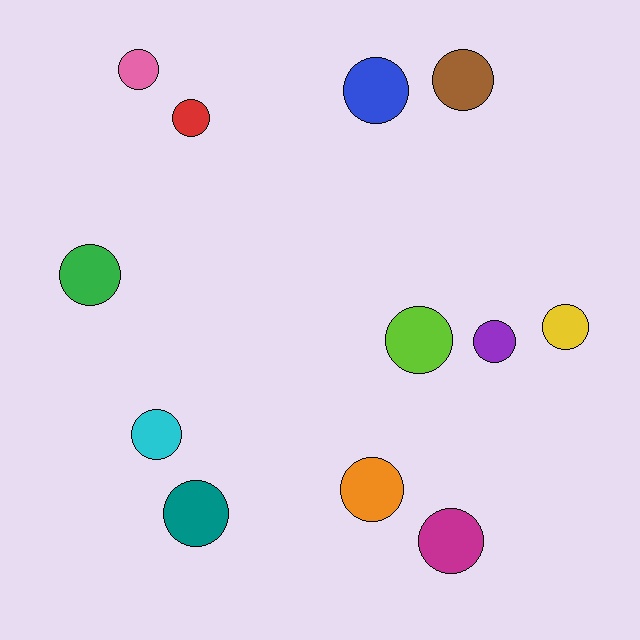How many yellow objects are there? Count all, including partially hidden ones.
There is 1 yellow object.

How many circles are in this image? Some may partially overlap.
There are 12 circles.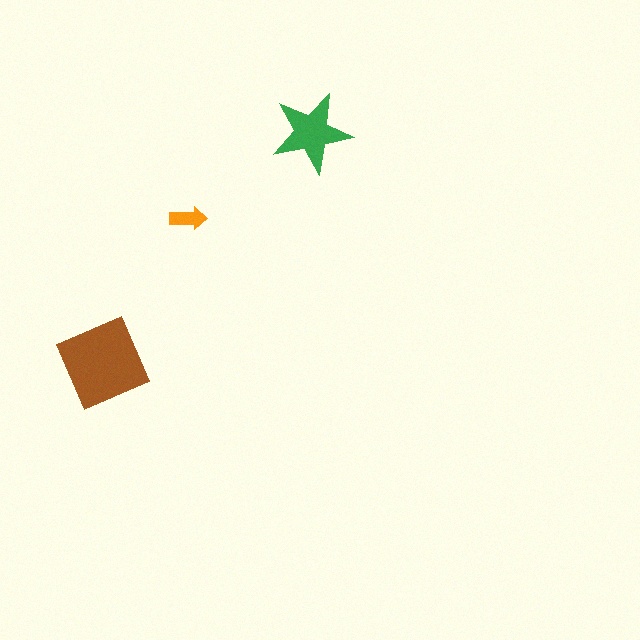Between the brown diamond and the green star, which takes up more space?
The brown diamond.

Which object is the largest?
The brown diamond.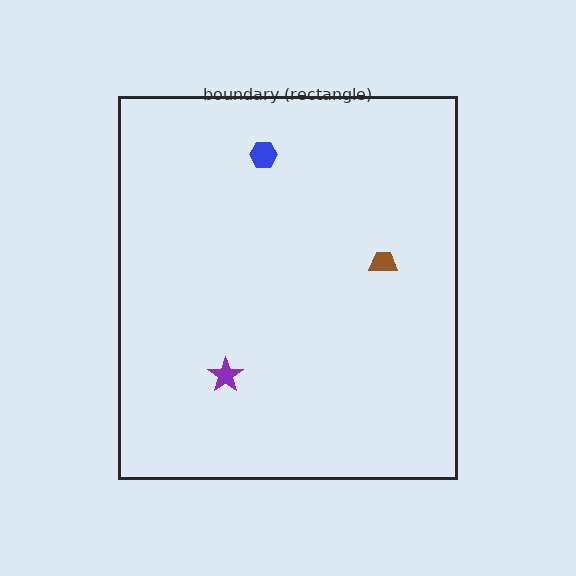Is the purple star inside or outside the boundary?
Inside.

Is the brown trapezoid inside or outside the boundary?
Inside.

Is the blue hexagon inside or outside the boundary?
Inside.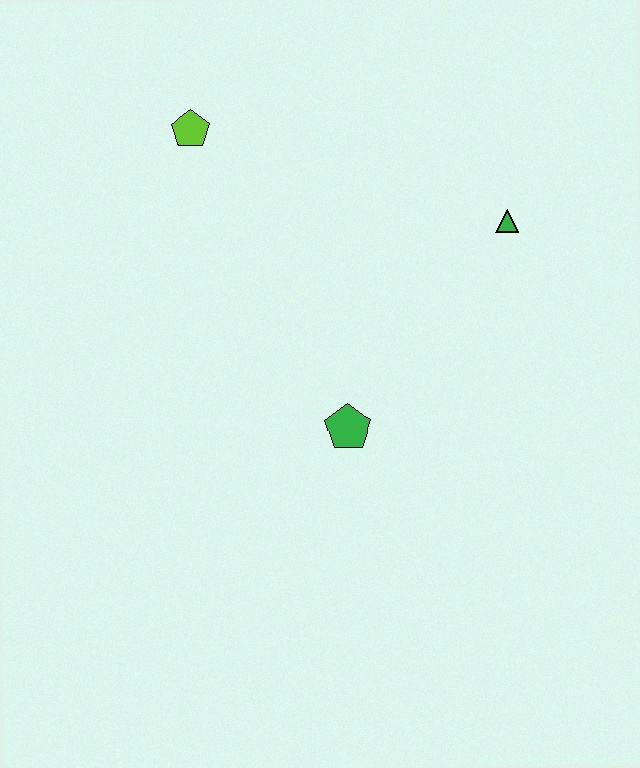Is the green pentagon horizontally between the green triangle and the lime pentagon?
Yes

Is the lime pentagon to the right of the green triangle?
No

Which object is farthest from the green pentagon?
The lime pentagon is farthest from the green pentagon.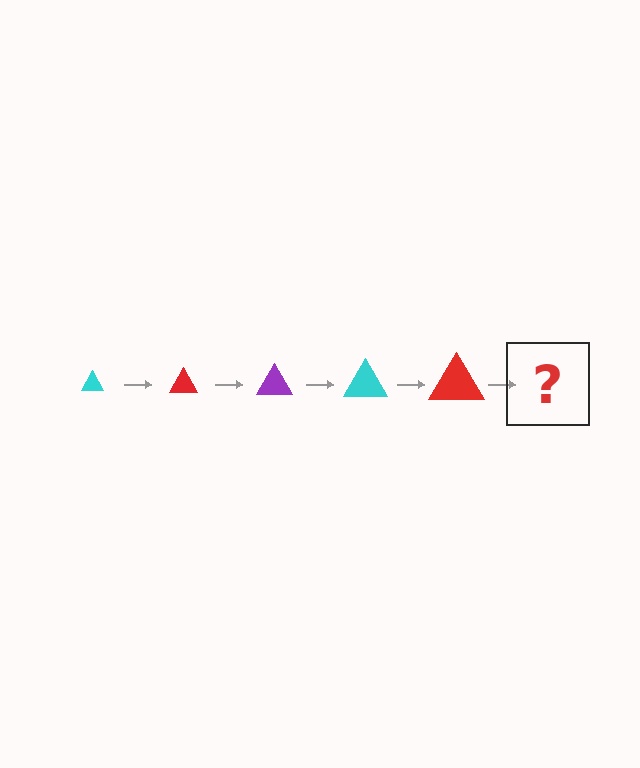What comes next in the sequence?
The next element should be a purple triangle, larger than the previous one.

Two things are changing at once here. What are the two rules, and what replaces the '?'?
The two rules are that the triangle grows larger each step and the color cycles through cyan, red, and purple. The '?' should be a purple triangle, larger than the previous one.